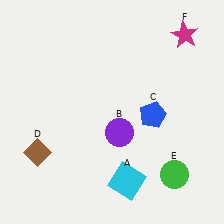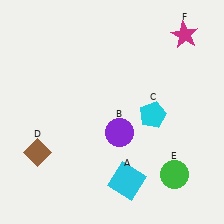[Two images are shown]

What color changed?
The pentagon (C) changed from blue in Image 1 to cyan in Image 2.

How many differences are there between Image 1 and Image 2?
There is 1 difference between the two images.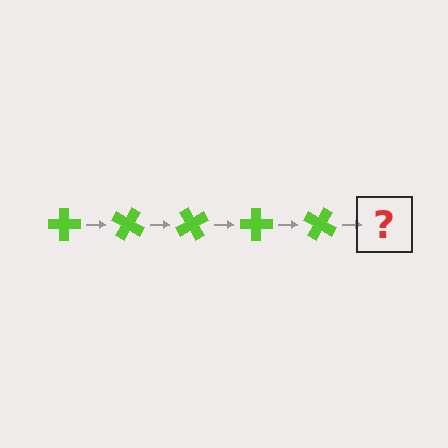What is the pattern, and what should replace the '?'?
The pattern is that the cross rotates 30 degrees each step. The '?' should be a lime cross rotated 150 degrees.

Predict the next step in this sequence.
The next step is a lime cross rotated 150 degrees.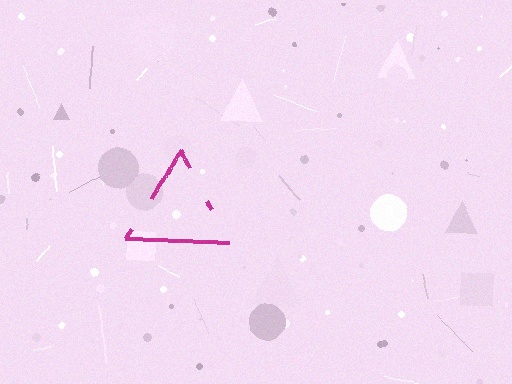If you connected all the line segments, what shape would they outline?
They would outline a triangle.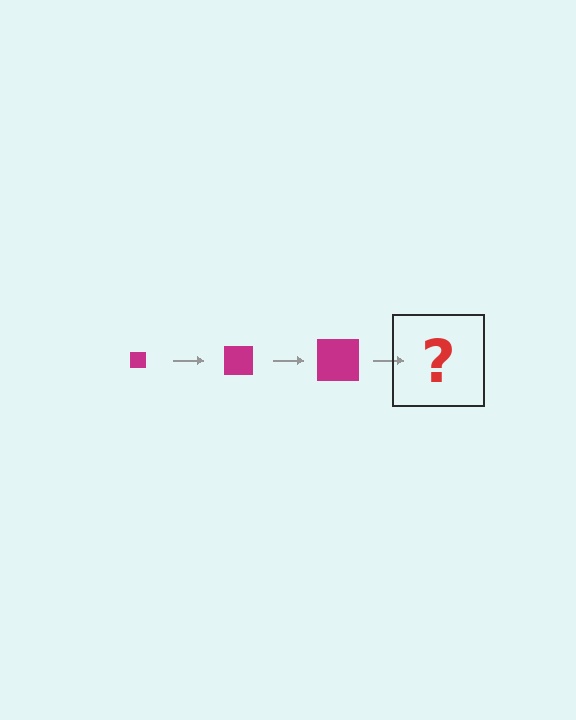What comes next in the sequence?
The next element should be a magenta square, larger than the previous one.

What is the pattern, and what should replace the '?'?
The pattern is that the square gets progressively larger each step. The '?' should be a magenta square, larger than the previous one.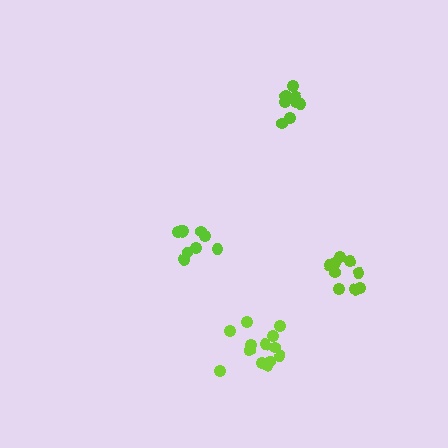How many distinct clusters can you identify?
There are 4 distinct clusters.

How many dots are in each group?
Group 1: 8 dots, Group 2: 9 dots, Group 3: 9 dots, Group 4: 13 dots (39 total).